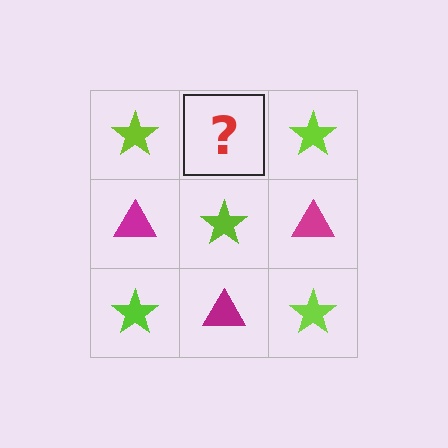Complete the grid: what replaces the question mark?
The question mark should be replaced with a magenta triangle.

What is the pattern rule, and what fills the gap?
The rule is that it alternates lime star and magenta triangle in a checkerboard pattern. The gap should be filled with a magenta triangle.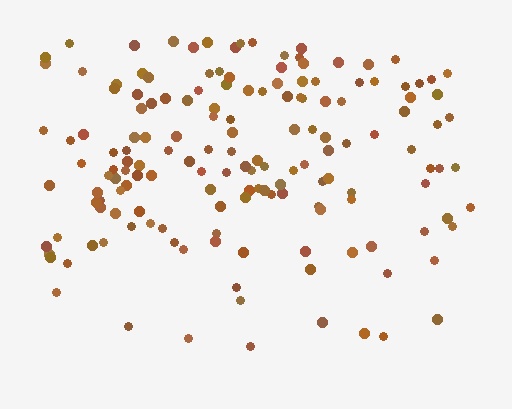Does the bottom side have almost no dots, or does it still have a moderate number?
Still a moderate number, just noticeably fewer than the top.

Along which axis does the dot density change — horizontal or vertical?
Vertical.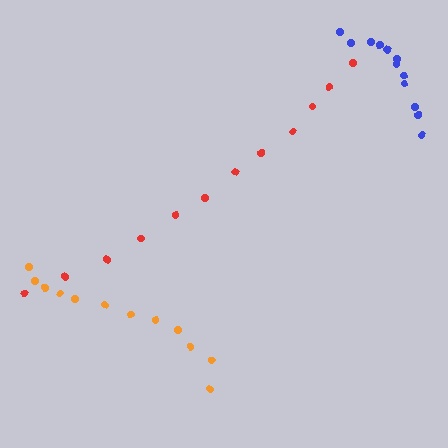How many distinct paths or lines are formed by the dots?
There are 3 distinct paths.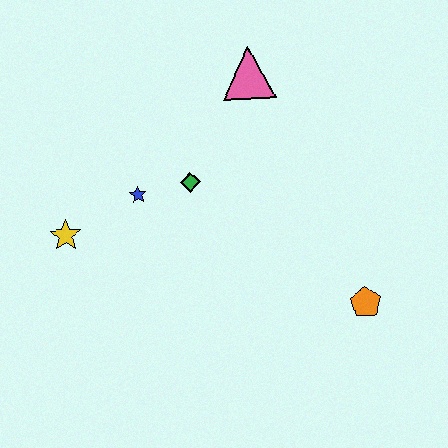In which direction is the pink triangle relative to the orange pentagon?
The pink triangle is above the orange pentagon.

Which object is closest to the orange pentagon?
The green diamond is closest to the orange pentagon.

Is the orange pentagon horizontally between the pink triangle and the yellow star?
No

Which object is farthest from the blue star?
The orange pentagon is farthest from the blue star.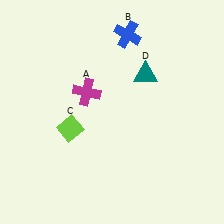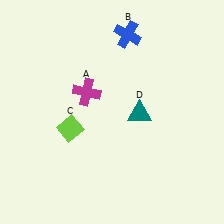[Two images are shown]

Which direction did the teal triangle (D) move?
The teal triangle (D) moved down.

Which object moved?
The teal triangle (D) moved down.